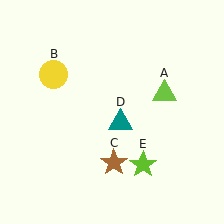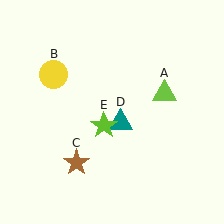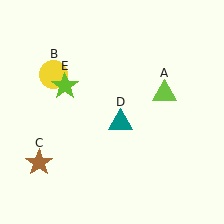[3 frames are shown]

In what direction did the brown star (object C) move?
The brown star (object C) moved left.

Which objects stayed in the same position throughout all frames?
Lime triangle (object A) and yellow circle (object B) and teal triangle (object D) remained stationary.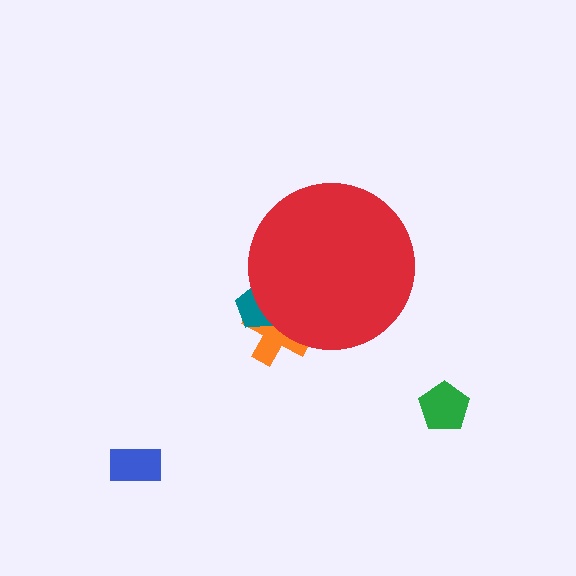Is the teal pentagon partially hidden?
Yes, the teal pentagon is partially hidden behind the red circle.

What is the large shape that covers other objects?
A red circle.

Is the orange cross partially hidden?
Yes, the orange cross is partially hidden behind the red circle.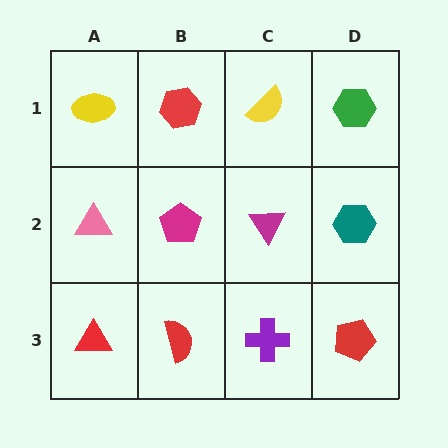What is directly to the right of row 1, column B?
A yellow semicircle.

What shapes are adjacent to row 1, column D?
A teal hexagon (row 2, column D), a yellow semicircle (row 1, column C).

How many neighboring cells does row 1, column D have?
2.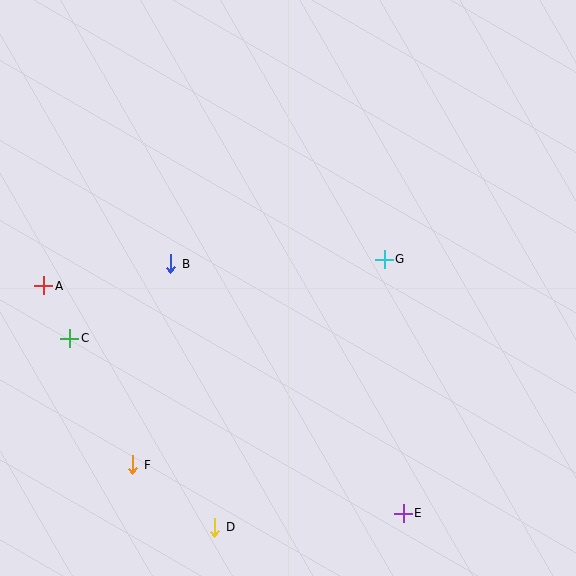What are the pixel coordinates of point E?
Point E is at (403, 513).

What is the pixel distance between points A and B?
The distance between A and B is 129 pixels.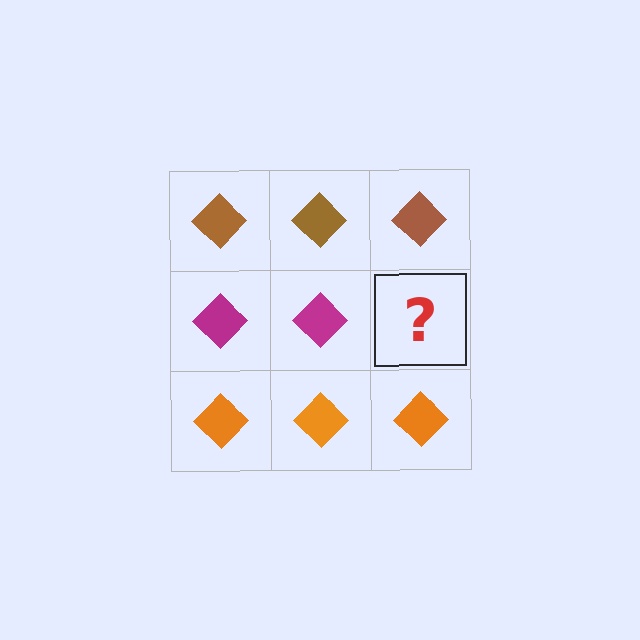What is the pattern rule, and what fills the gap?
The rule is that each row has a consistent color. The gap should be filled with a magenta diamond.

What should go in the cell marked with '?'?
The missing cell should contain a magenta diamond.